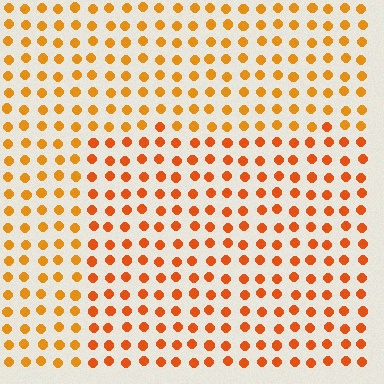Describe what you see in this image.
The image is filled with small orange elements in a uniform arrangement. A rectangle-shaped region is visible where the elements are tinted to a slightly different hue, forming a subtle color boundary.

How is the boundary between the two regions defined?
The boundary is defined purely by a slight shift in hue (about 18 degrees). Spacing, size, and orientation are identical on both sides.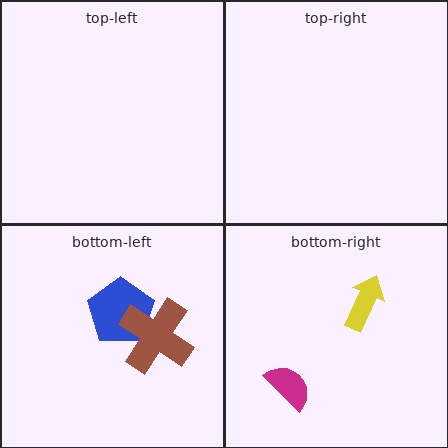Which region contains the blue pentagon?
The bottom-left region.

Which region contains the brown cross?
The bottom-left region.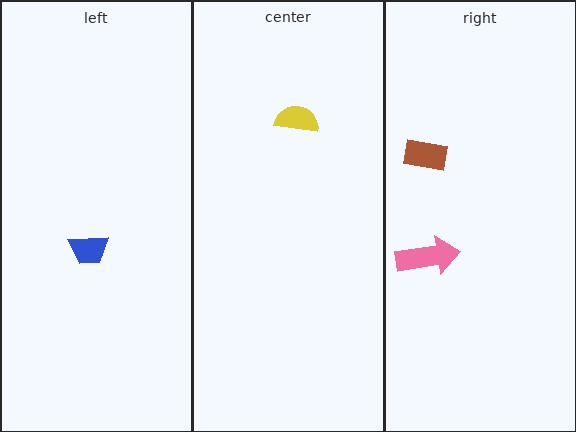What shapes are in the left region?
The blue trapezoid.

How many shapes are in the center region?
1.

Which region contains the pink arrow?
The right region.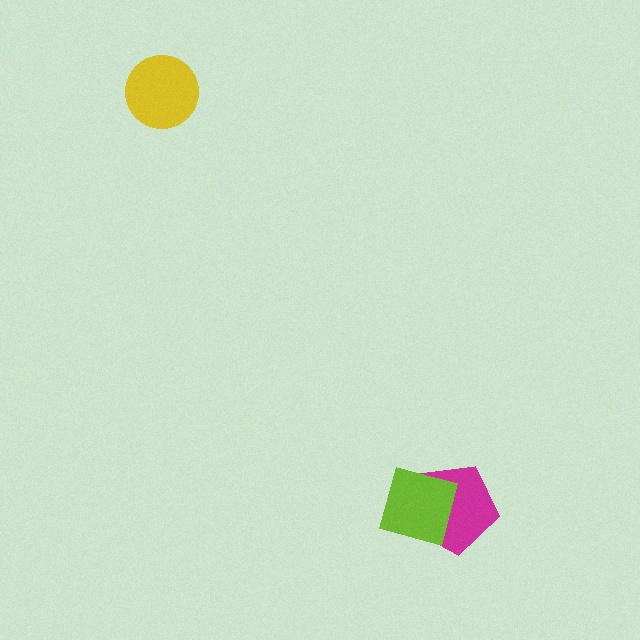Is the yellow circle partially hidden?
No, no other shape covers it.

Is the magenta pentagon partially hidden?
Yes, it is partially covered by another shape.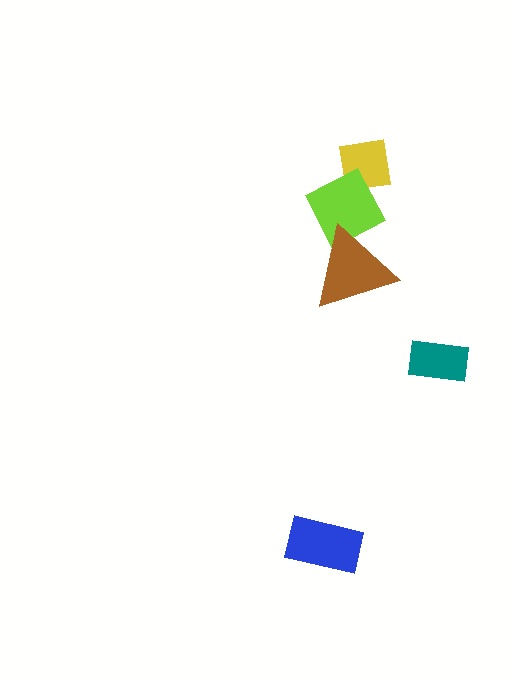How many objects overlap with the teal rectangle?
0 objects overlap with the teal rectangle.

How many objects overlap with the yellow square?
1 object overlaps with the yellow square.